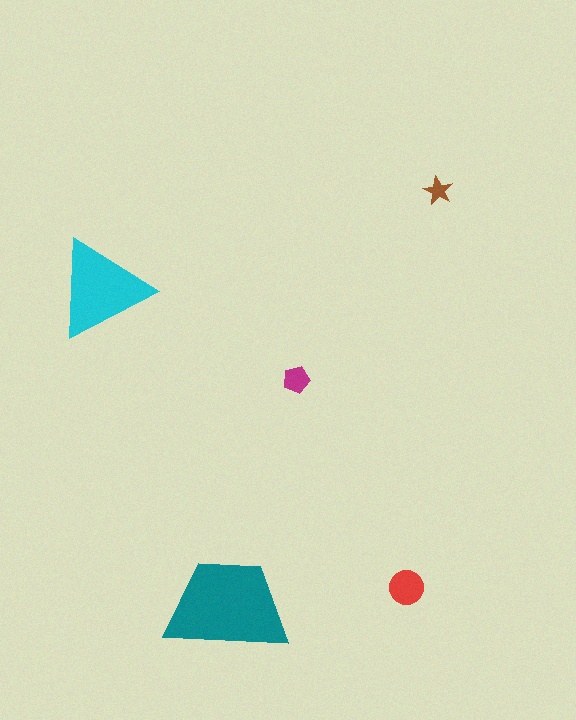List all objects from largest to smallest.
The teal trapezoid, the cyan triangle, the red circle, the magenta pentagon, the brown star.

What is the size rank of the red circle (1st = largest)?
3rd.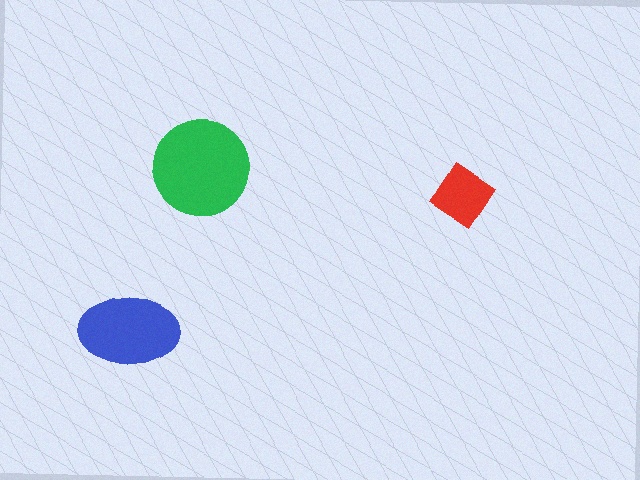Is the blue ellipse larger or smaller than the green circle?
Smaller.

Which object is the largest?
The green circle.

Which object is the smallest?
The red diamond.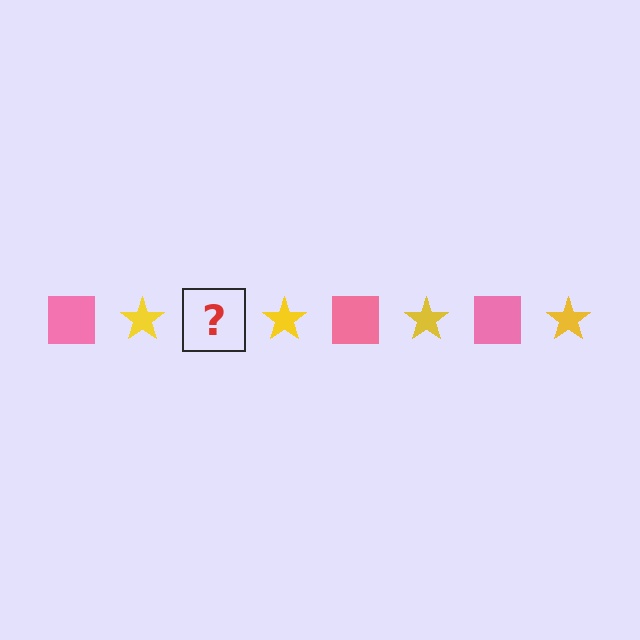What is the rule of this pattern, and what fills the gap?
The rule is that the pattern alternates between pink square and yellow star. The gap should be filled with a pink square.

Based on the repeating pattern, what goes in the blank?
The blank should be a pink square.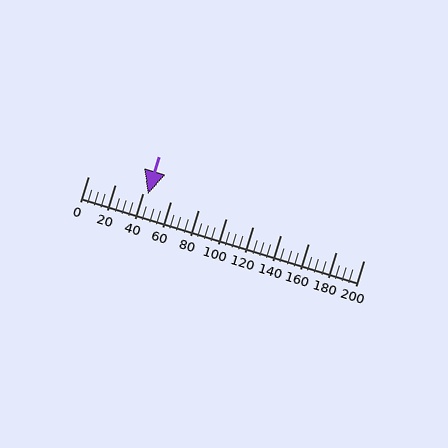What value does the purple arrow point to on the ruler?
The purple arrow points to approximately 44.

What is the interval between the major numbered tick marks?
The major tick marks are spaced 20 units apart.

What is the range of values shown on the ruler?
The ruler shows values from 0 to 200.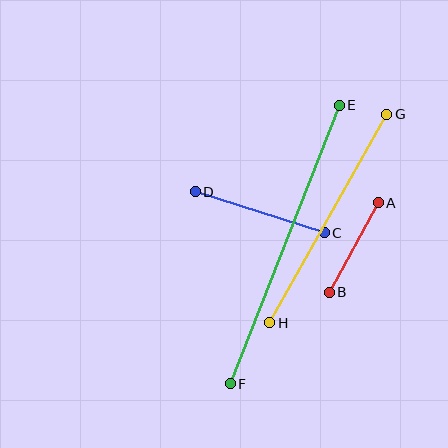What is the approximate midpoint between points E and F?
The midpoint is at approximately (285, 244) pixels.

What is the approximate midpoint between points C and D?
The midpoint is at approximately (260, 212) pixels.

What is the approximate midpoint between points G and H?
The midpoint is at approximately (328, 218) pixels.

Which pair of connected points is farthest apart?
Points E and F are farthest apart.